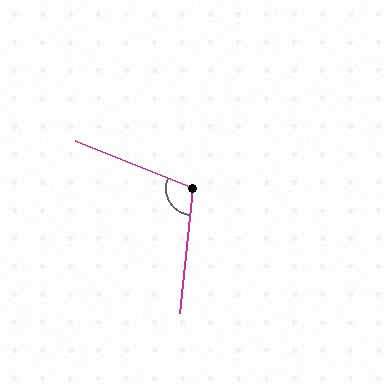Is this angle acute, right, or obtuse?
It is obtuse.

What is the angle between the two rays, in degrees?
Approximately 106 degrees.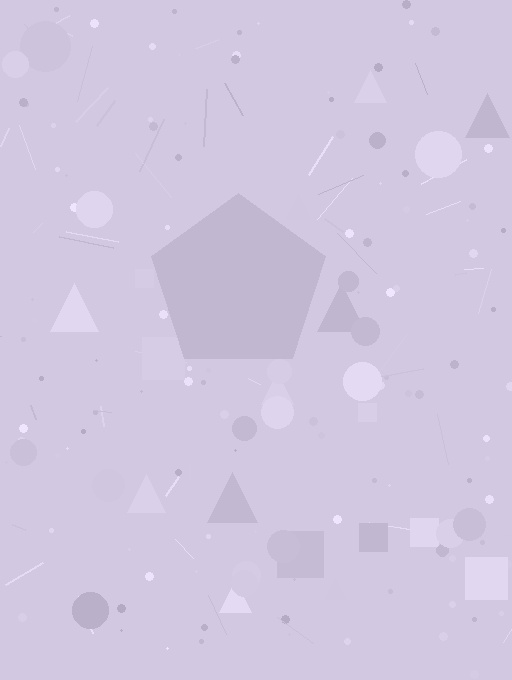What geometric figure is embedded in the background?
A pentagon is embedded in the background.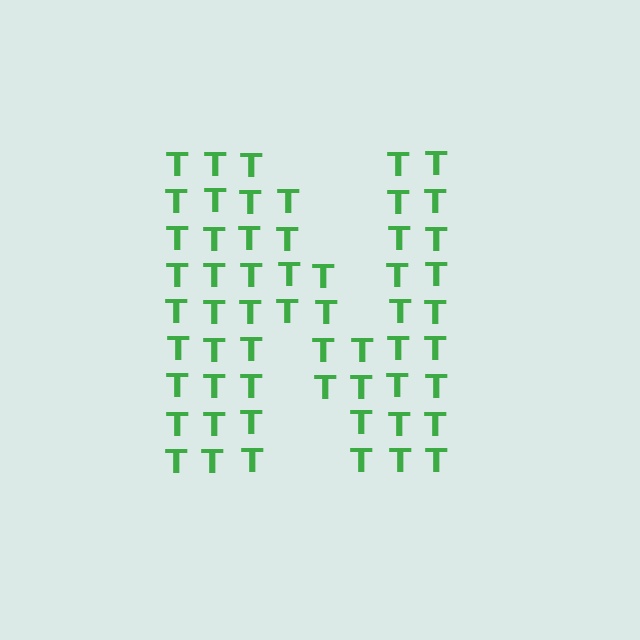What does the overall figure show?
The overall figure shows the letter N.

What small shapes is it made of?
It is made of small letter T's.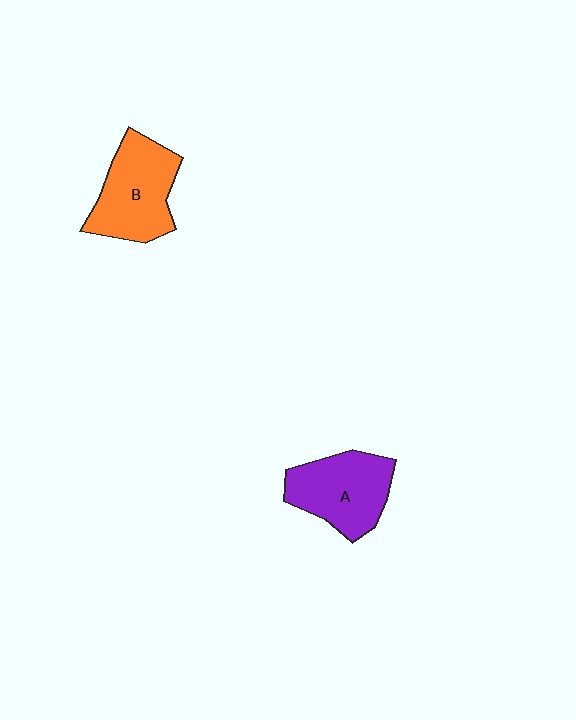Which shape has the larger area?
Shape B (orange).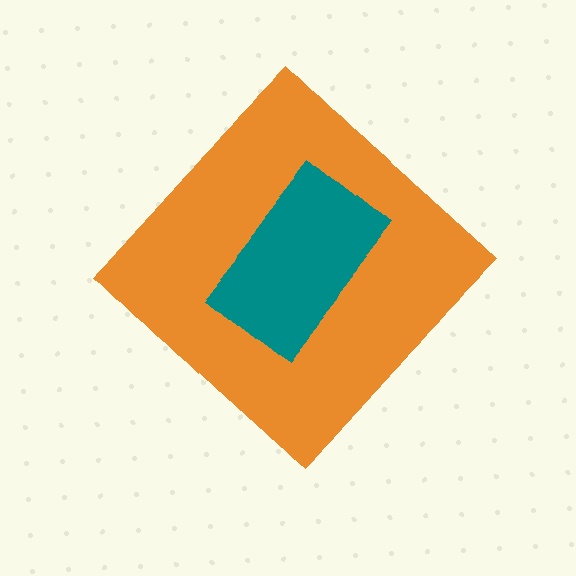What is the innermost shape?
The teal rectangle.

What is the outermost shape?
The orange diamond.